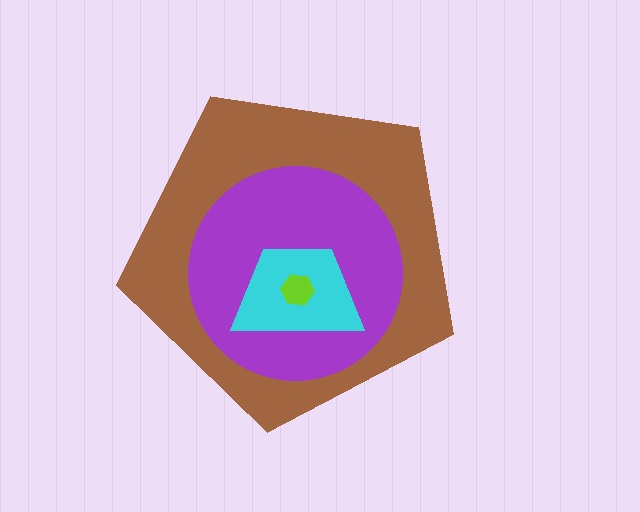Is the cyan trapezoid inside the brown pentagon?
Yes.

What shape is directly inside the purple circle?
The cyan trapezoid.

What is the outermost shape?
The brown pentagon.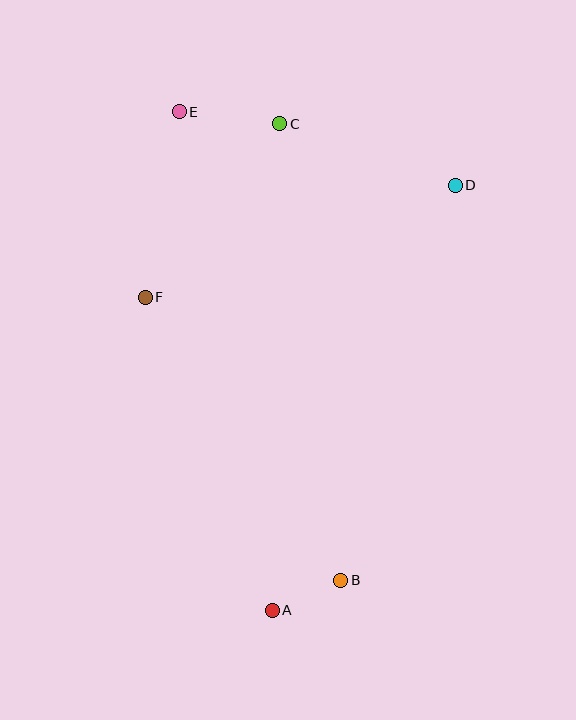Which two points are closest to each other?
Points A and B are closest to each other.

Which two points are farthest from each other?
Points A and E are farthest from each other.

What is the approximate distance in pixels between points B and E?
The distance between B and E is approximately 495 pixels.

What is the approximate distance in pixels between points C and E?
The distance between C and E is approximately 101 pixels.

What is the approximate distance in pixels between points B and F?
The distance between B and F is approximately 344 pixels.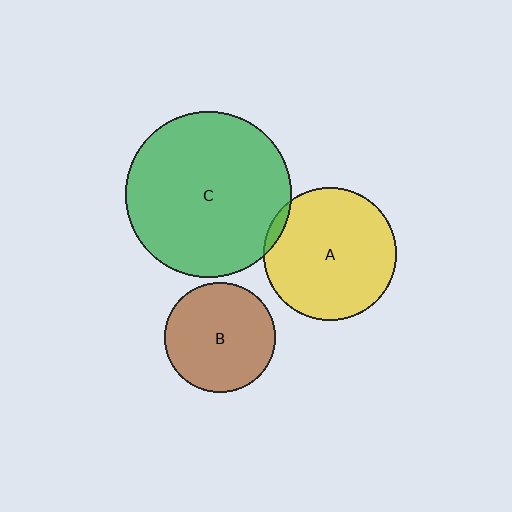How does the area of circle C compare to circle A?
Approximately 1.5 times.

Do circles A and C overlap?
Yes.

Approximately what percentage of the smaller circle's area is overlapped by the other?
Approximately 5%.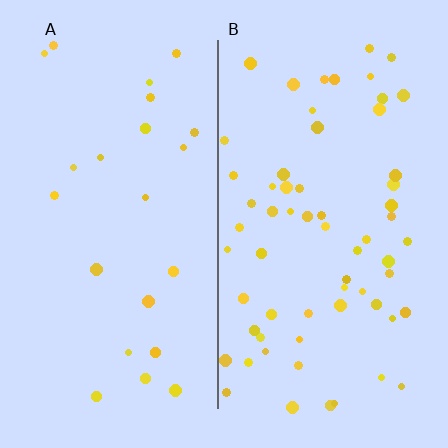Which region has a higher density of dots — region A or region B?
B (the right).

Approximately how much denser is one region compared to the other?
Approximately 2.7× — region B over region A.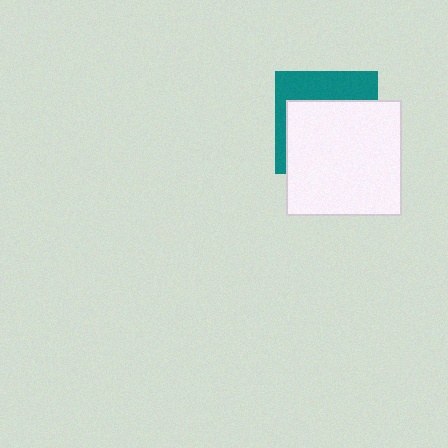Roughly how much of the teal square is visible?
A small part of it is visible (roughly 35%).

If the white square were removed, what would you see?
You would see the complete teal square.